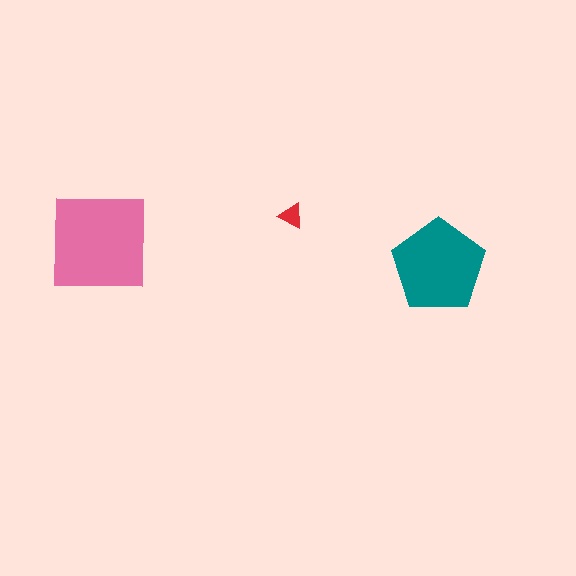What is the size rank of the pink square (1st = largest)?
1st.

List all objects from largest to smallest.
The pink square, the teal pentagon, the red triangle.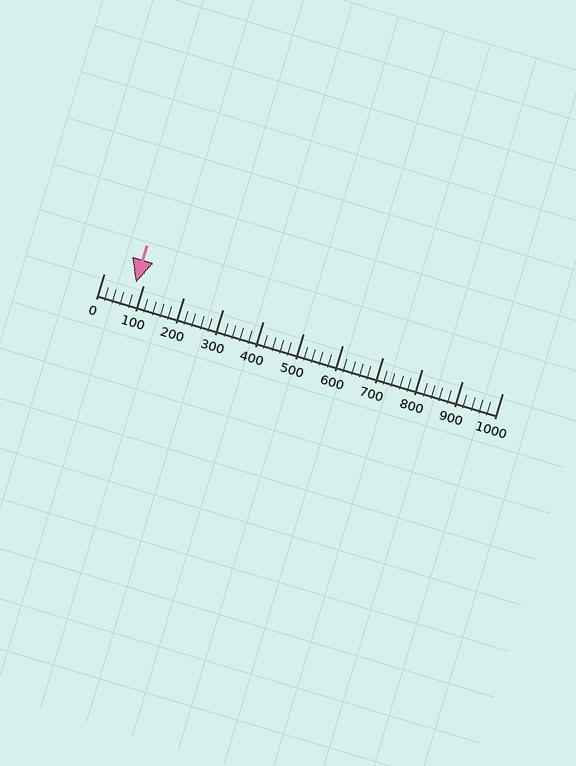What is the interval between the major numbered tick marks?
The major tick marks are spaced 100 units apart.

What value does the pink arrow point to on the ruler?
The pink arrow points to approximately 80.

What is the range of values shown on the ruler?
The ruler shows values from 0 to 1000.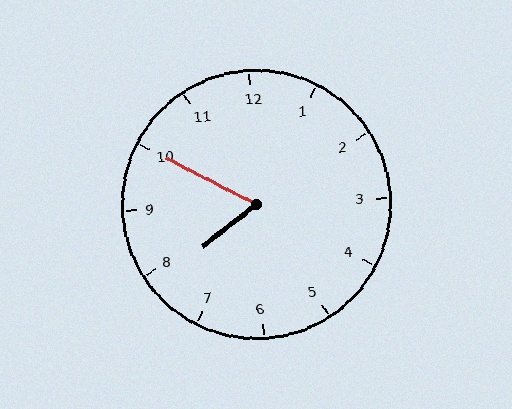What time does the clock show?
7:50.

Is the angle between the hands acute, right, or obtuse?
It is acute.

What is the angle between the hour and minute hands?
Approximately 65 degrees.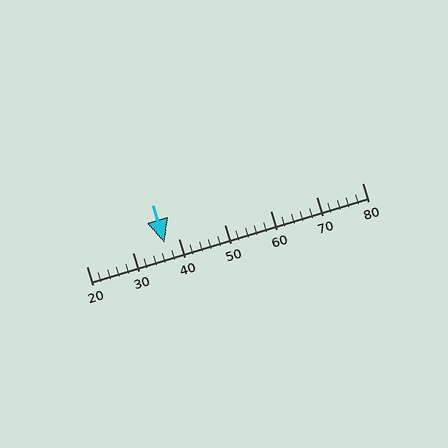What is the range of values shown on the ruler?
The ruler shows values from 20 to 80.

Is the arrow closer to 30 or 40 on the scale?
The arrow is closer to 40.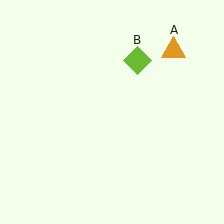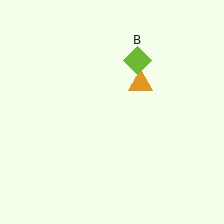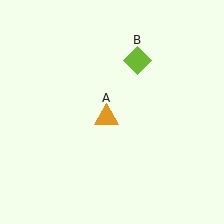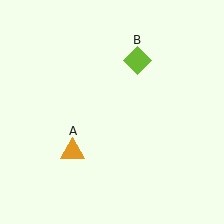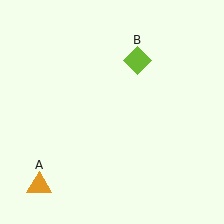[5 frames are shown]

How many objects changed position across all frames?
1 object changed position: orange triangle (object A).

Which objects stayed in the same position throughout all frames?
Lime diamond (object B) remained stationary.